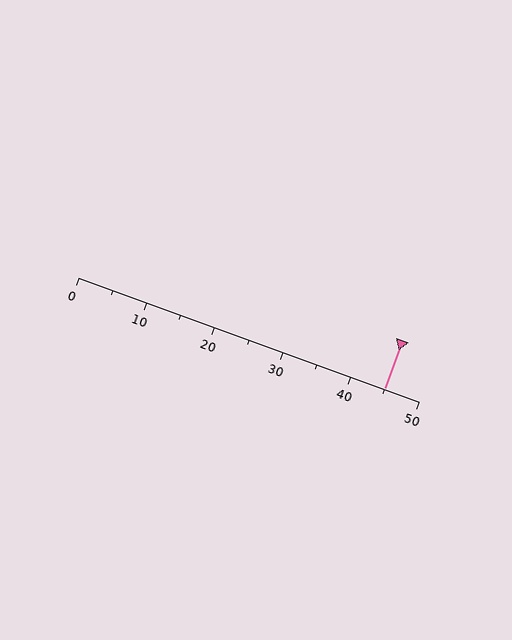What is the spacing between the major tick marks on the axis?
The major ticks are spaced 10 apart.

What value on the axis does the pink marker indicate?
The marker indicates approximately 45.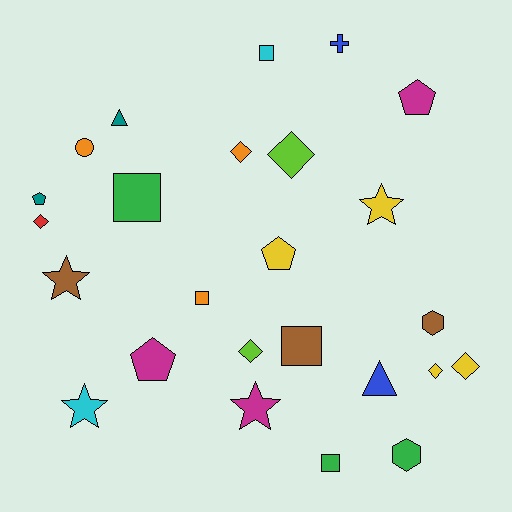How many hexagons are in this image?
There are 2 hexagons.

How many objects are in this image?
There are 25 objects.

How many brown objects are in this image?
There are 3 brown objects.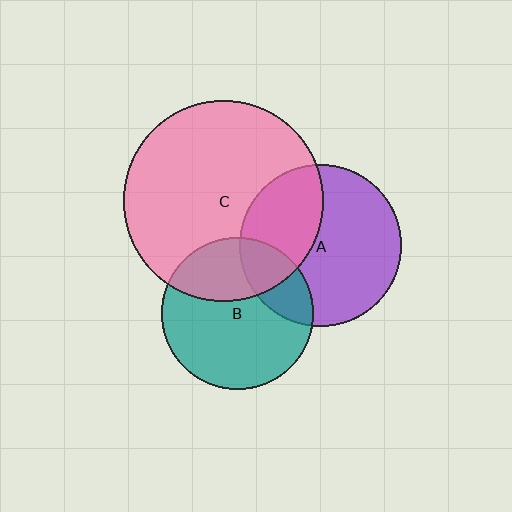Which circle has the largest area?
Circle C (pink).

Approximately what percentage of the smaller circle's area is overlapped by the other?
Approximately 35%.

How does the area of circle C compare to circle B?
Approximately 1.7 times.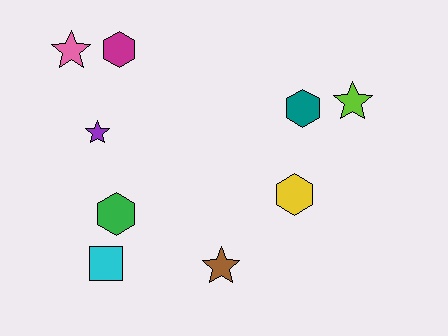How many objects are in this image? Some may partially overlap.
There are 9 objects.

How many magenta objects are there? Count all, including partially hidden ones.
There is 1 magenta object.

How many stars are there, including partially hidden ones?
There are 4 stars.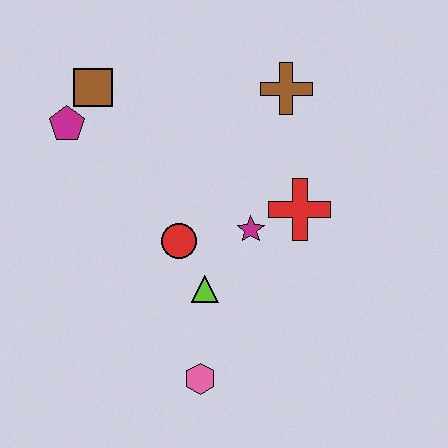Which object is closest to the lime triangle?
The red circle is closest to the lime triangle.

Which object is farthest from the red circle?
The brown cross is farthest from the red circle.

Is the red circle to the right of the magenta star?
No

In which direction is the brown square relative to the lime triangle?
The brown square is above the lime triangle.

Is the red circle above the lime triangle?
Yes